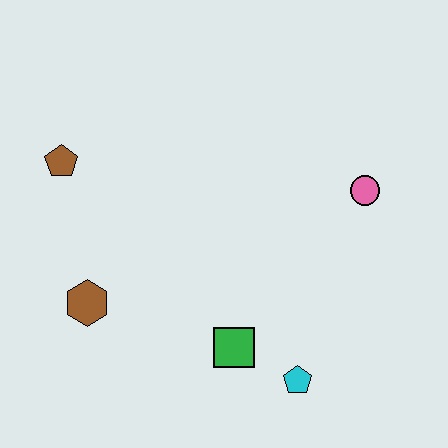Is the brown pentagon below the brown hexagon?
No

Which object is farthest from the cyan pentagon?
The brown pentagon is farthest from the cyan pentagon.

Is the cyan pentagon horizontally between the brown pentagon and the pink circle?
Yes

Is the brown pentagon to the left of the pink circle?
Yes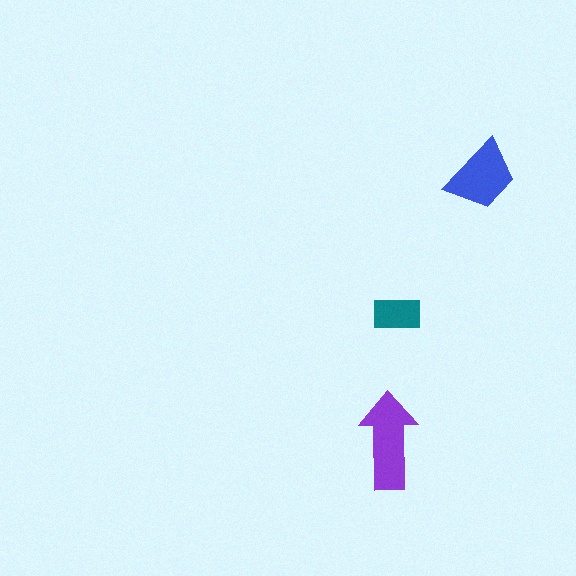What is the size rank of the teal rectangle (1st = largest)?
3rd.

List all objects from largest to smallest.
The purple arrow, the blue trapezoid, the teal rectangle.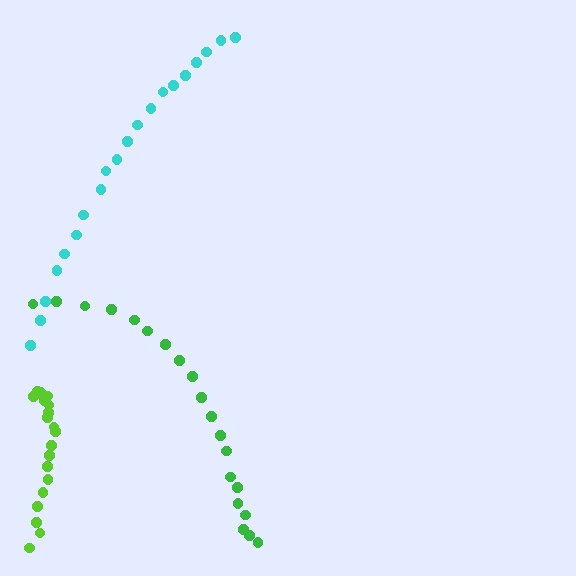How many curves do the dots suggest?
There are 3 distinct paths.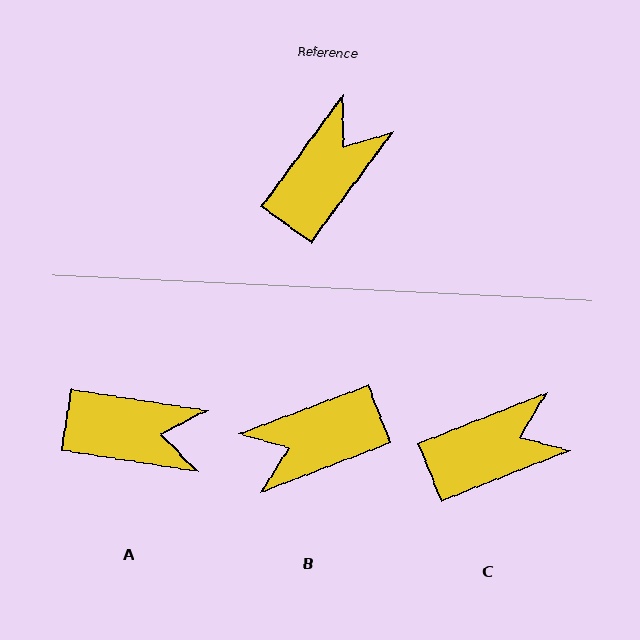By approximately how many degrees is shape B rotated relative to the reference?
Approximately 147 degrees counter-clockwise.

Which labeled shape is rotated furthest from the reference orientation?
B, about 147 degrees away.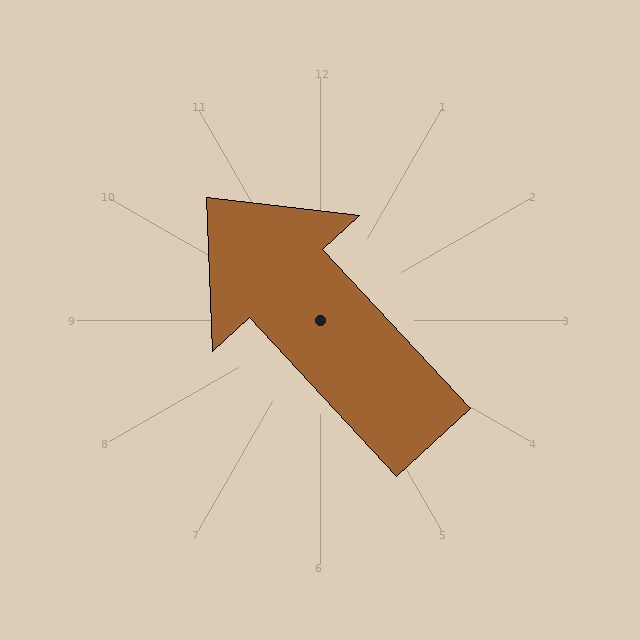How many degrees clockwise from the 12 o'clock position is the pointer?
Approximately 317 degrees.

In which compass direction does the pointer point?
Northwest.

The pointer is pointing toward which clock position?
Roughly 11 o'clock.